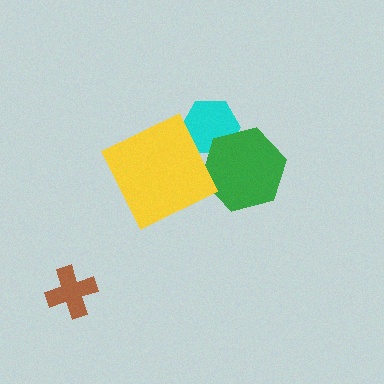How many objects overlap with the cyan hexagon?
1 object overlaps with the cyan hexagon.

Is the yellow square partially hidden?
No, no other shape covers it.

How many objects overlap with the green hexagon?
1 object overlaps with the green hexagon.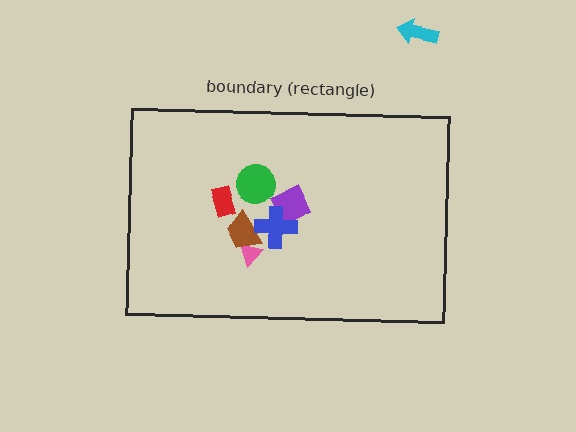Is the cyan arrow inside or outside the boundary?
Outside.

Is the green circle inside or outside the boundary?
Inside.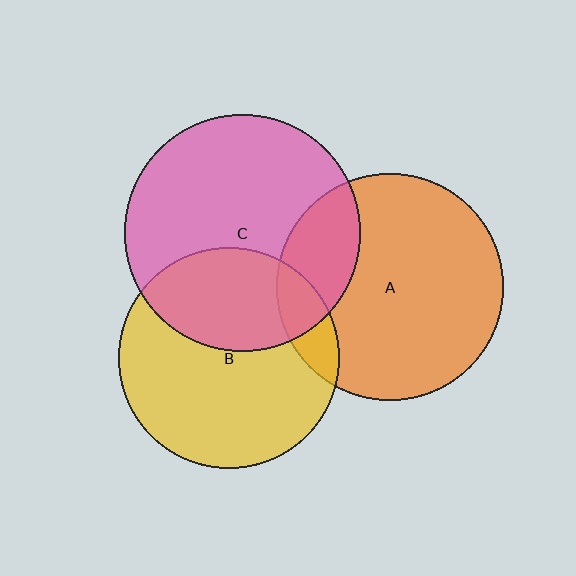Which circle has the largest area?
Circle C (pink).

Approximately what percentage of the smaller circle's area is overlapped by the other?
Approximately 35%.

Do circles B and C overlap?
Yes.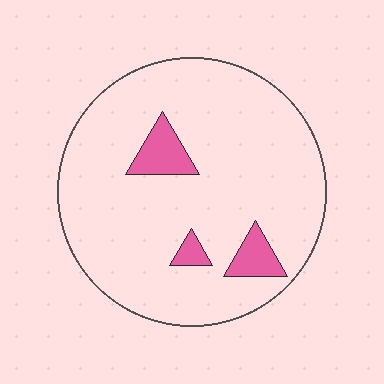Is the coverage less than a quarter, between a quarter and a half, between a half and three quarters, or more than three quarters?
Less than a quarter.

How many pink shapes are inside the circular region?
3.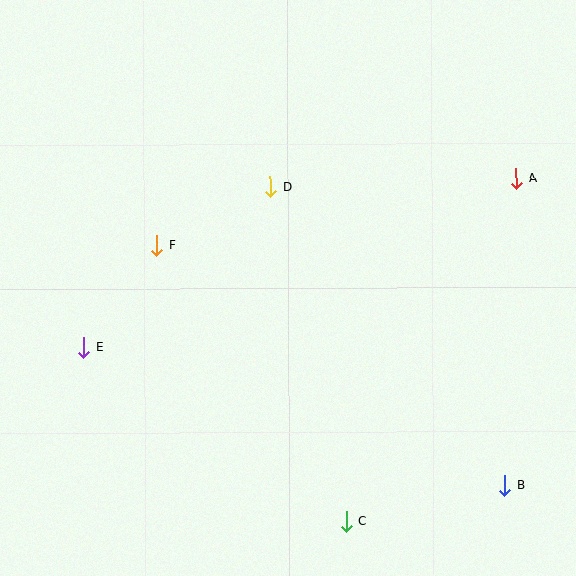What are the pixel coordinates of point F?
Point F is at (157, 245).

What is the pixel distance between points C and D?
The distance between C and D is 343 pixels.